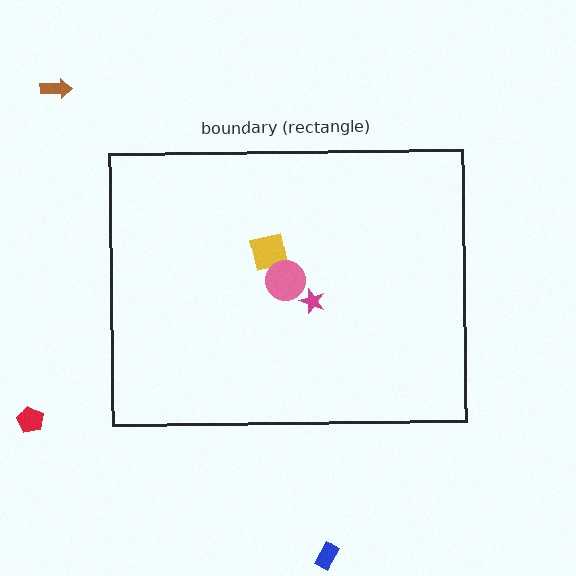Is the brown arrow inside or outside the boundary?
Outside.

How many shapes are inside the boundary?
3 inside, 3 outside.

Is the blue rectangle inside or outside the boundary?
Outside.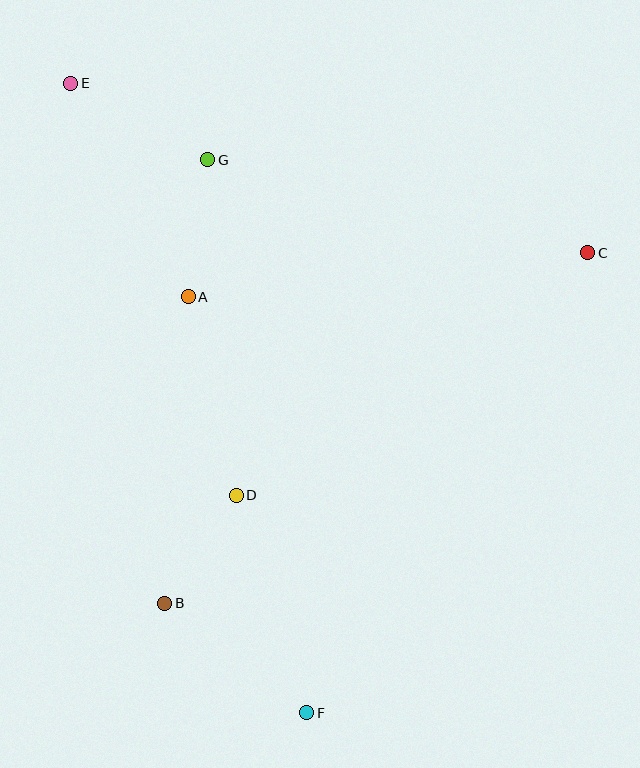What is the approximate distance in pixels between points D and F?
The distance between D and F is approximately 229 pixels.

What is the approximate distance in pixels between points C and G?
The distance between C and G is approximately 391 pixels.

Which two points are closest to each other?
Points B and D are closest to each other.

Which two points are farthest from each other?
Points E and F are farthest from each other.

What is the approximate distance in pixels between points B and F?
The distance between B and F is approximately 180 pixels.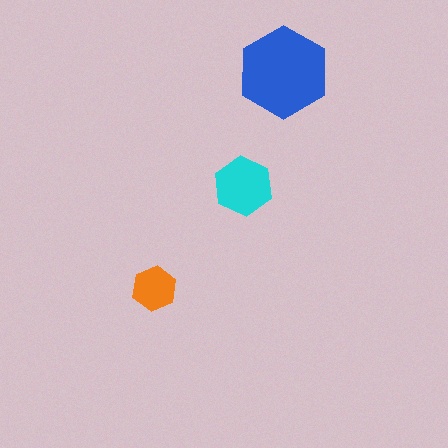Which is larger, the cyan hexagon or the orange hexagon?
The cyan one.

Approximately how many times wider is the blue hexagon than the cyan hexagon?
About 1.5 times wider.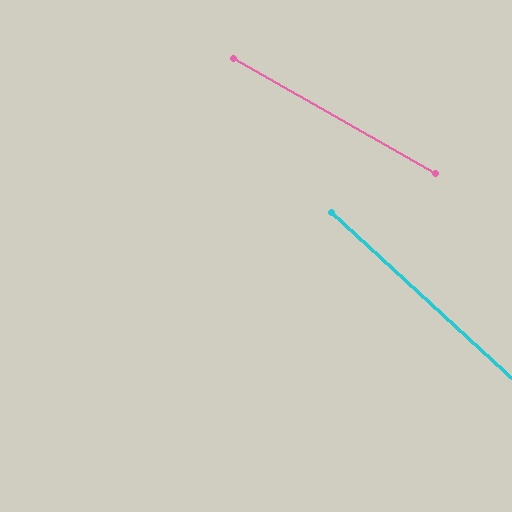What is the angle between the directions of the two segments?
Approximately 13 degrees.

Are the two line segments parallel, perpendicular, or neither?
Neither parallel nor perpendicular — they differ by about 13°.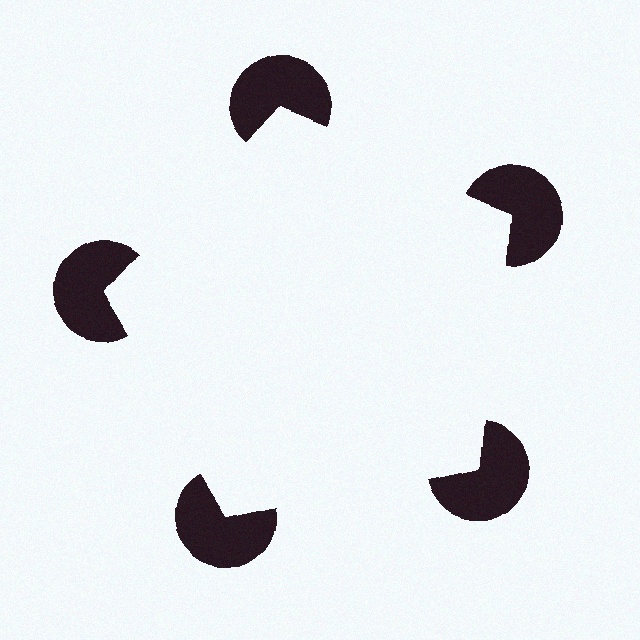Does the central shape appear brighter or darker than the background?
It typically appears slightly brighter than the background, even though no actual brightness change is drawn.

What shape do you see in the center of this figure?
An illusory pentagon — its edges are inferred from the aligned wedge cuts in the pac-man discs, not physically drawn.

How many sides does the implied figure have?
5 sides.